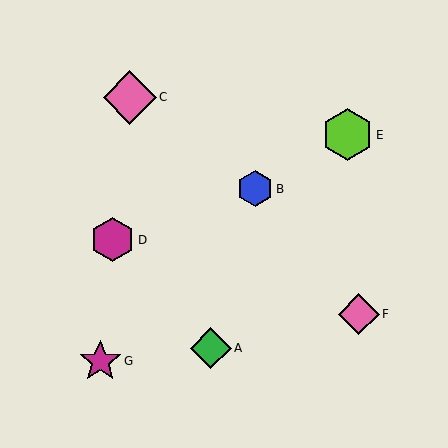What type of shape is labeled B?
Shape B is a blue hexagon.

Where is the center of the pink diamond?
The center of the pink diamond is at (130, 97).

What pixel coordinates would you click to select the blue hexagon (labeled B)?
Click at (255, 189) to select the blue hexagon B.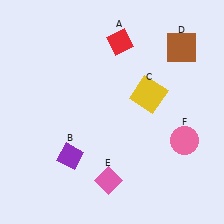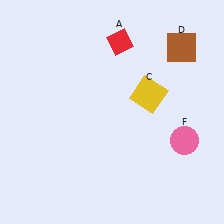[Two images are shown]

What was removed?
The purple diamond (B), the pink diamond (E) were removed in Image 2.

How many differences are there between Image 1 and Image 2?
There are 2 differences between the two images.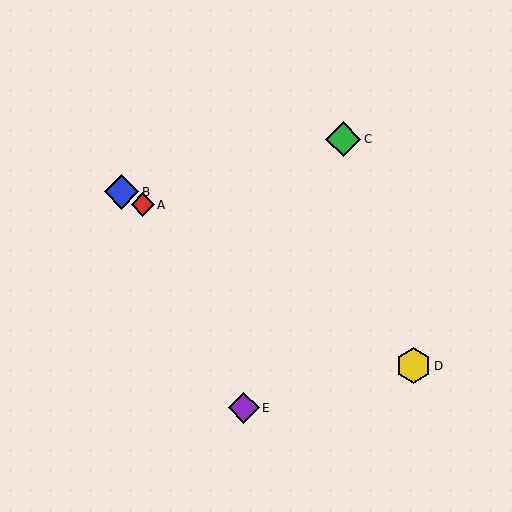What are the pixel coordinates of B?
Object B is at (122, 192).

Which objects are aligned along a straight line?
Objects A, B, D are aligned along a straight line.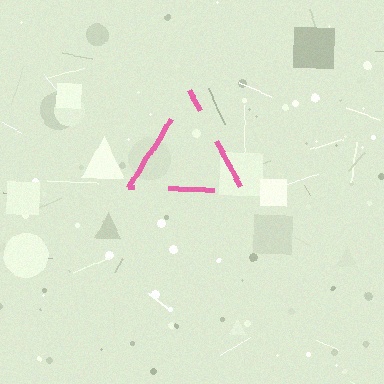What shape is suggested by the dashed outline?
The dashed outline suggests a triangle.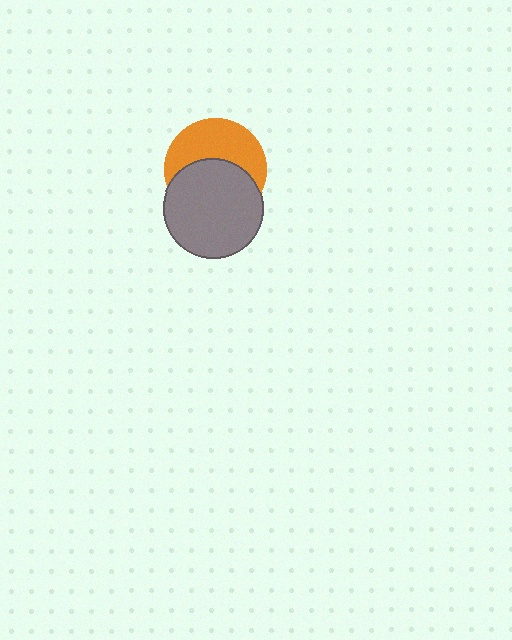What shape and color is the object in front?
The object in front is a gray circle.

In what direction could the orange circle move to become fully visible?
The orange circle could move up. That would shift it out from behind the gray circle entirely.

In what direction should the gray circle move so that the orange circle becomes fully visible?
The gray circle should move down. That is the shortest direction to clear the overlap and leave the orange circle fully visible.